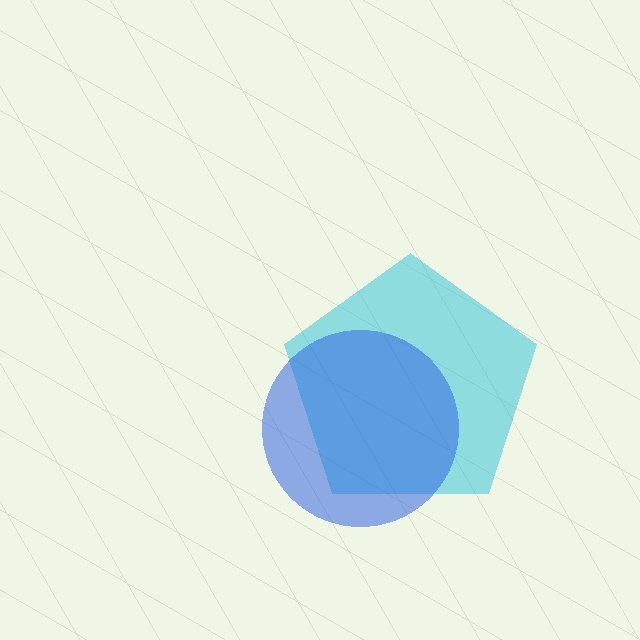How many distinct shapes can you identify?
There are 2 distinct shapes: a cyan pentagon, a blue circle.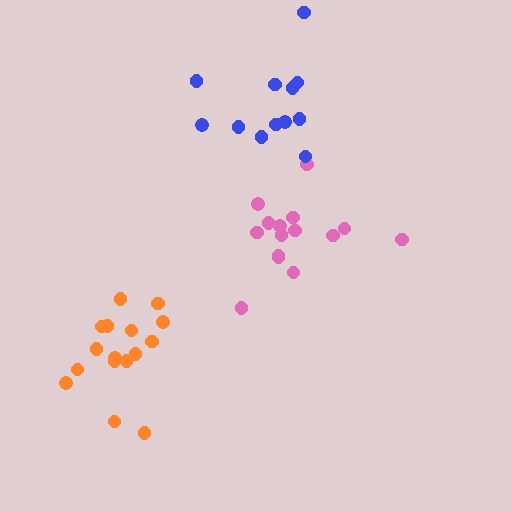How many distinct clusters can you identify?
There are 3 distinct clusters.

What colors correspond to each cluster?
The clusters are colored: pink, orange, blue.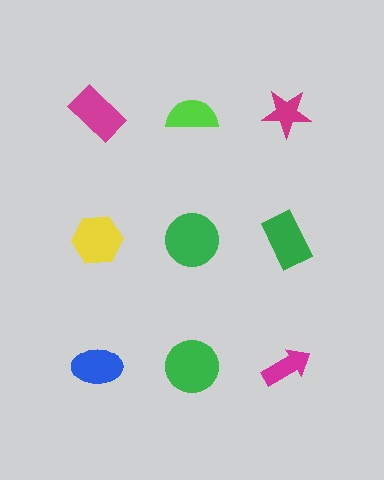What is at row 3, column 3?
A magenta arrow.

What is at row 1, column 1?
A magenta rectangle.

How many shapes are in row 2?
3 shapes.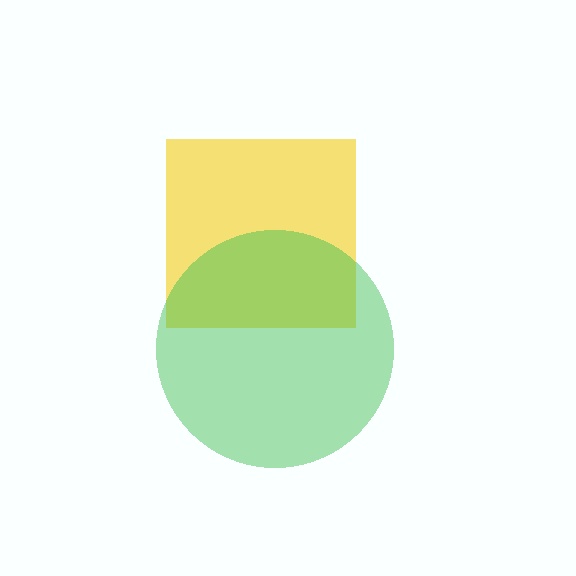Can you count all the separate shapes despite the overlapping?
Yes, there are 2 separate shapes.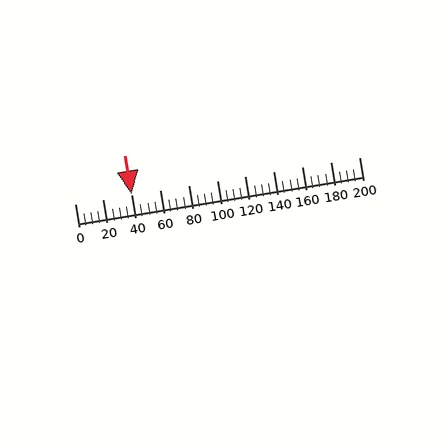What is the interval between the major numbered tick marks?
The major tick marks are spaced 20 units apart.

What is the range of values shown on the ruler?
The ruler shows values from 0 to 200.